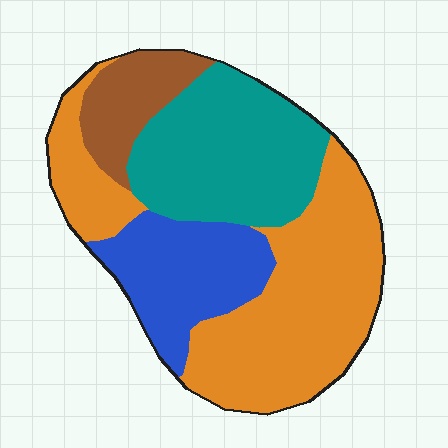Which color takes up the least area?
Brown, at roughly 10%.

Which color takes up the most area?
Orange, at roughly 45%.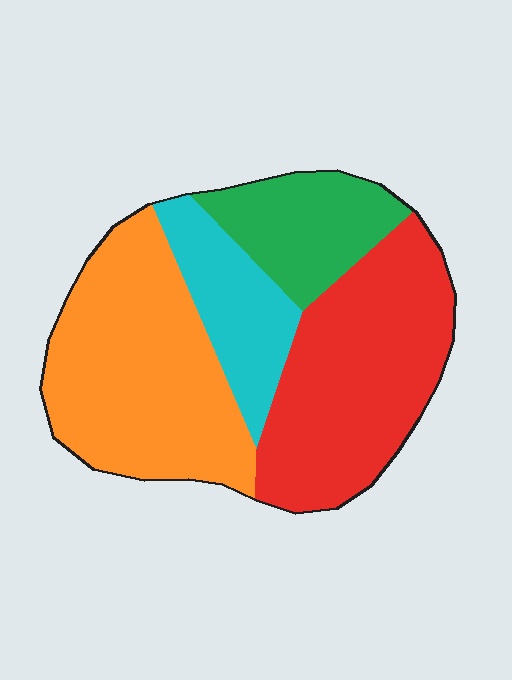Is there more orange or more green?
Orange.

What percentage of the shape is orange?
Orange takes up between a third and a half of the shape.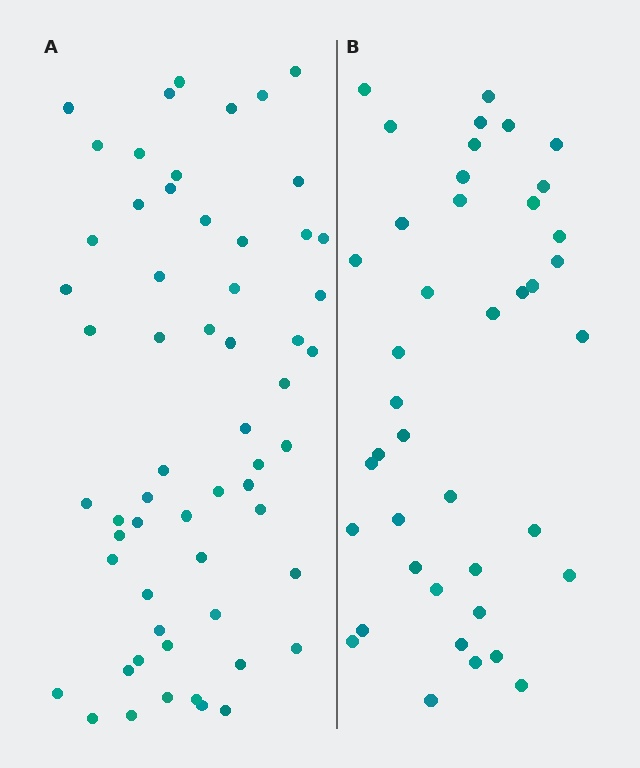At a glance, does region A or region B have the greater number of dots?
Region A (the left region) has more dots.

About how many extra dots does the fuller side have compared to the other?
Region A has approximately 20 more dots than region B.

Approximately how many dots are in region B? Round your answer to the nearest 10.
About 40 dots. (The exact count is 41, which rounds to 40.)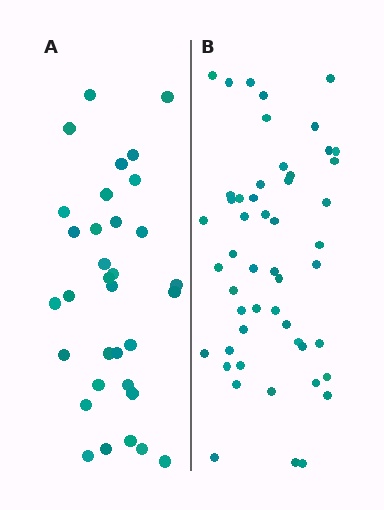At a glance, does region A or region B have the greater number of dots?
Region B (the right region) has more dots.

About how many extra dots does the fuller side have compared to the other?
Region B has approximately 20 more dots than region A.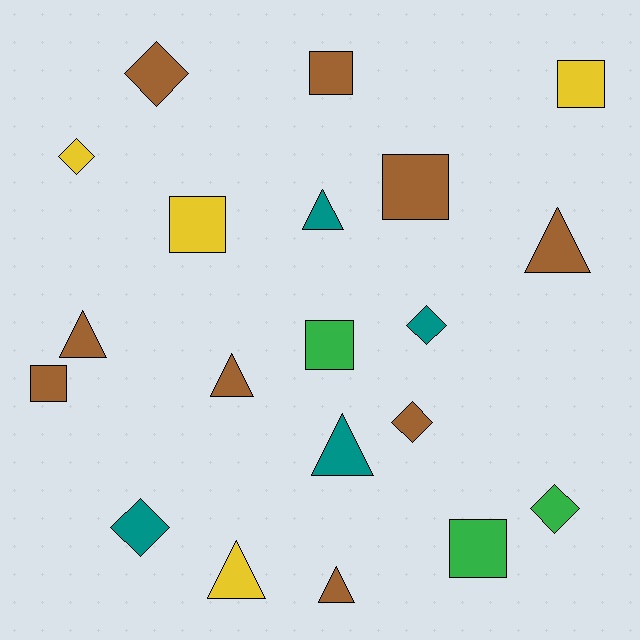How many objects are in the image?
There are 20 objects.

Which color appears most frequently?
Brown, with 9 objects.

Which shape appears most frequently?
Triangle, with 7 objects.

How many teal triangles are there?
There are 2 teal triangles.